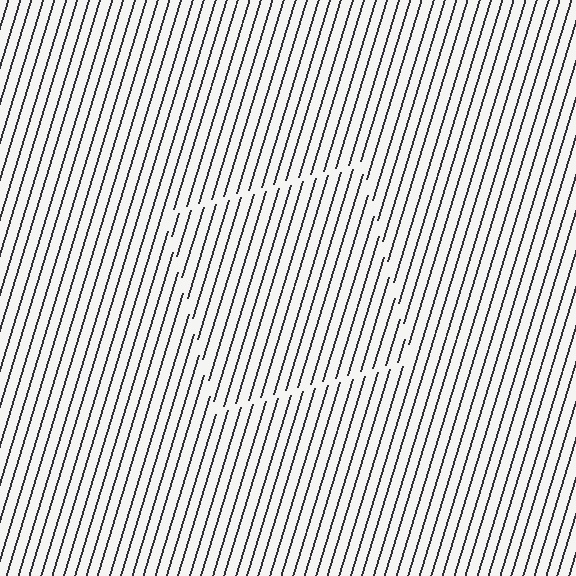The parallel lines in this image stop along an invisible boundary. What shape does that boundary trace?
An illusory square. The interior of the shape contains the same grating, shifted by half a period — the contour is defined by the phase discontinuity where line-ends from the inner and outer gratings abut.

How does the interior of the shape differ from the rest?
The interior of the shape contains the same grating, shifted by half a period — the contour is defined by the phase discontinuity where line-ends from the inner and outer gratings abut.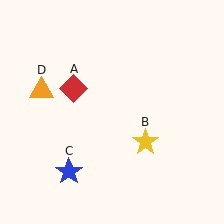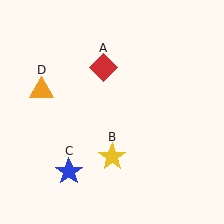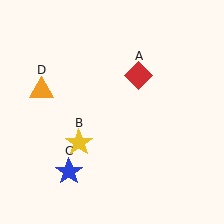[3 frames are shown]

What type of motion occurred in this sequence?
The red diamond (object A), yellow star (object B) rotated clockwise around the center of the scene.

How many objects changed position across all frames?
2 objects changed position: red diamond (object A), yellow star (object B).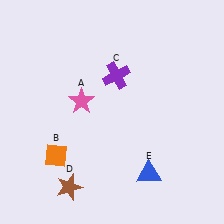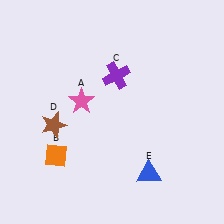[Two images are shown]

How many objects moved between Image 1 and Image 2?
1 object moved between the two images.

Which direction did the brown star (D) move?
The brown star (D) moved up.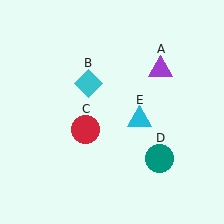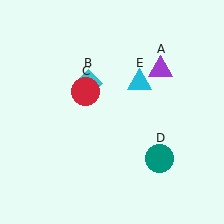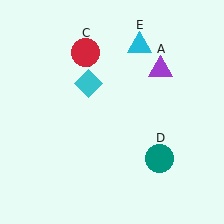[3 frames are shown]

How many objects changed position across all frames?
2 objects changed position: red circle (object C), cyan triangle (object E).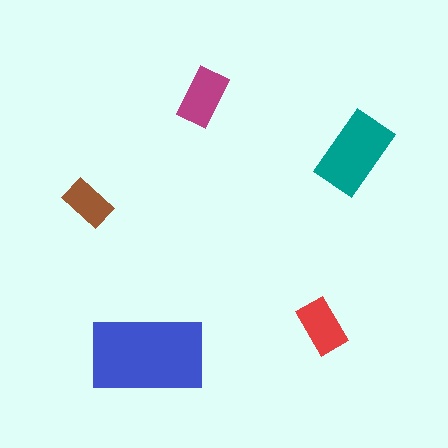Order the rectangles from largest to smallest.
the blue one, the teal one, the magenta one, the red one, the brown one.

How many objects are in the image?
There are 5 objects in the image.